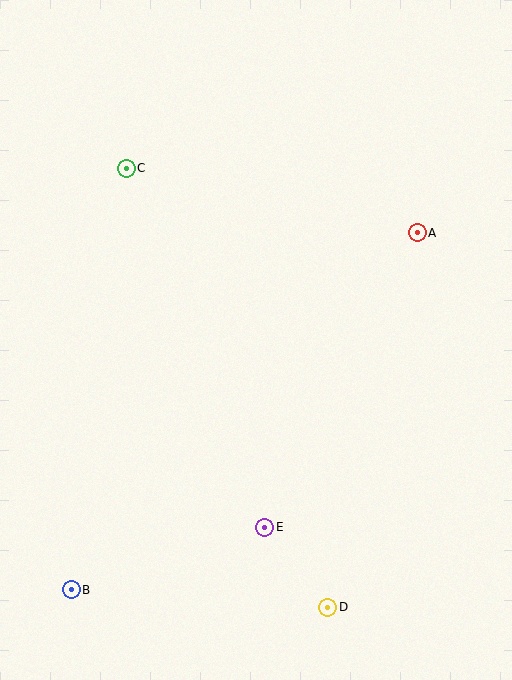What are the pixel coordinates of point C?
Point C is at (126, 168).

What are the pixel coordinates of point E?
Point E is at (265, 527).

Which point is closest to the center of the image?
Point E at (265, 527) is closest to the center.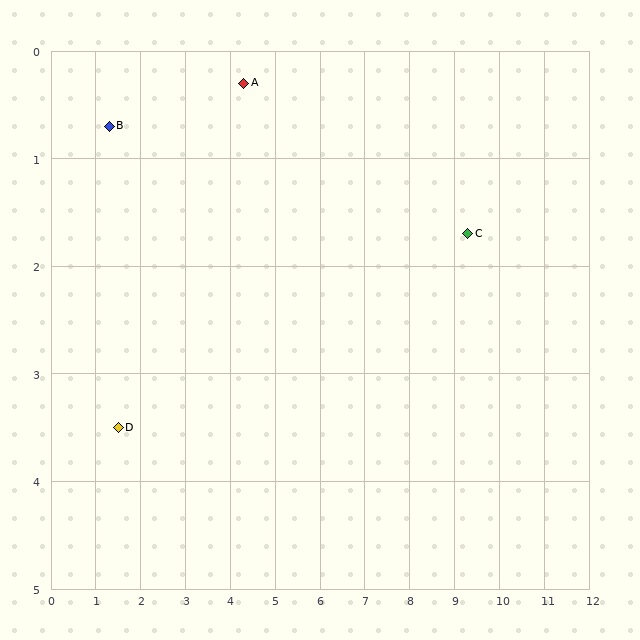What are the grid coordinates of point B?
Point B is at approximately (1.3, 0.7).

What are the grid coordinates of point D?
Point D is at approximately (1.5, 3.5).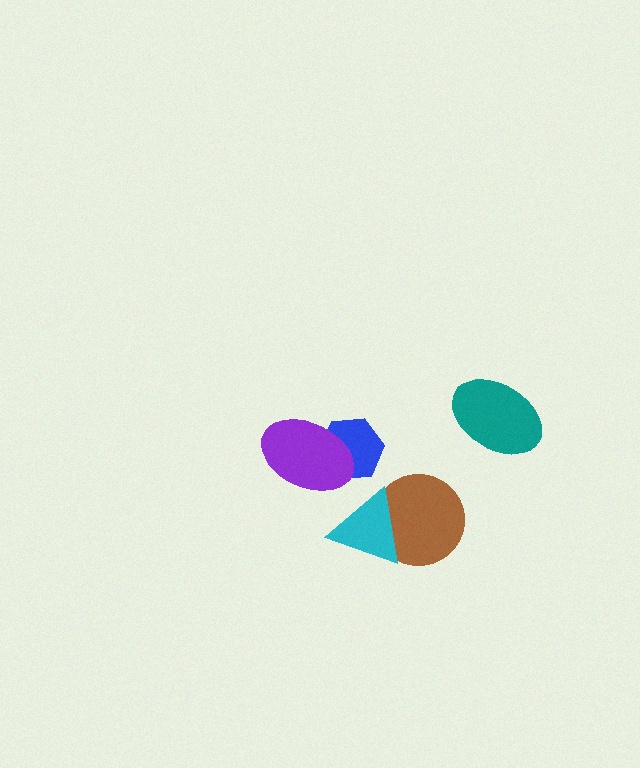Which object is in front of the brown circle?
The cyan triangle is in front of the brown circle.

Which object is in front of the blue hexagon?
The purple ellipse is in front of the blue hexagon.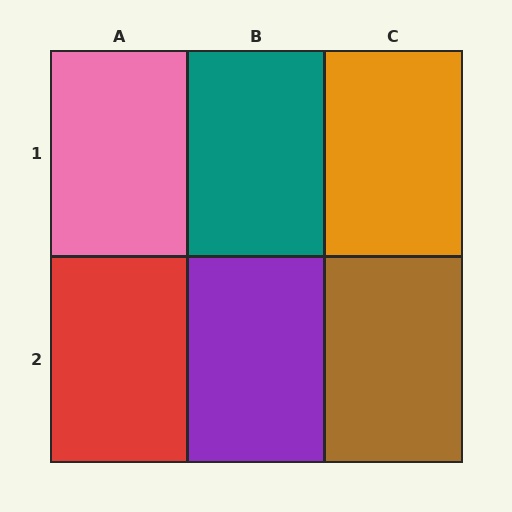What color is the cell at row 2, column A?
Red.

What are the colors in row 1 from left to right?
Pink, teal, orange.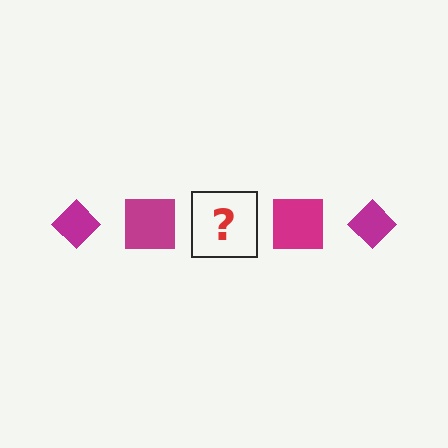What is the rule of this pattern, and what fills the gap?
The rule is that the pattern cycles through diamond, square shapes in magenta. The gap should be filled with a magenta diamond.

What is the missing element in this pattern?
The missing element is a magenta diamond.